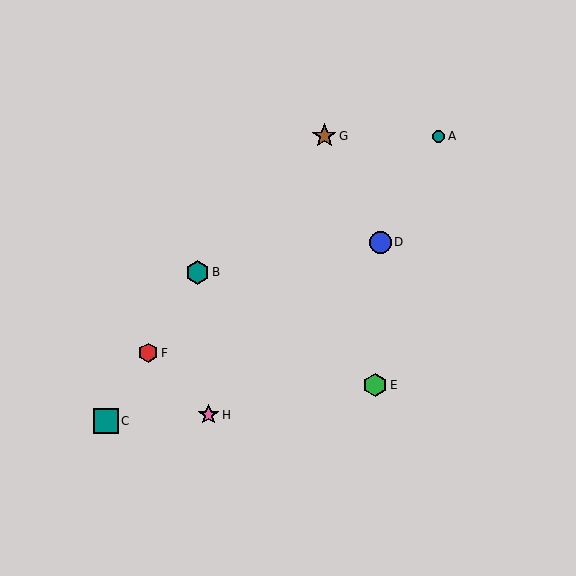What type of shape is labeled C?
Shape C is a teal square.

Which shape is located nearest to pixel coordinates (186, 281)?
The teal hexagon (labeled B) at (198, 272) is nearest to that location.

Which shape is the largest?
The teal square (labeled C) is the largest.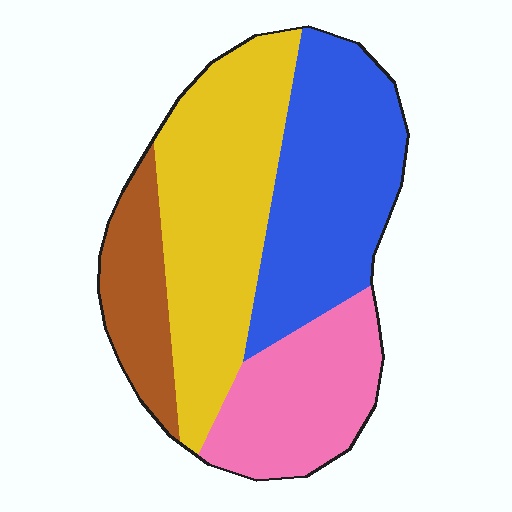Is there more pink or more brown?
Pink.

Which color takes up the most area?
Yellow, at roughly 35%.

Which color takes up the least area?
Brown, at roughly 15%.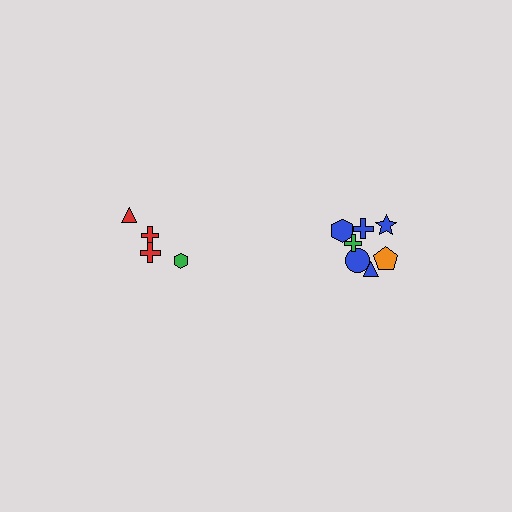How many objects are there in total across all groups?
There are 11 objects.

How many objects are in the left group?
There are 4 objects.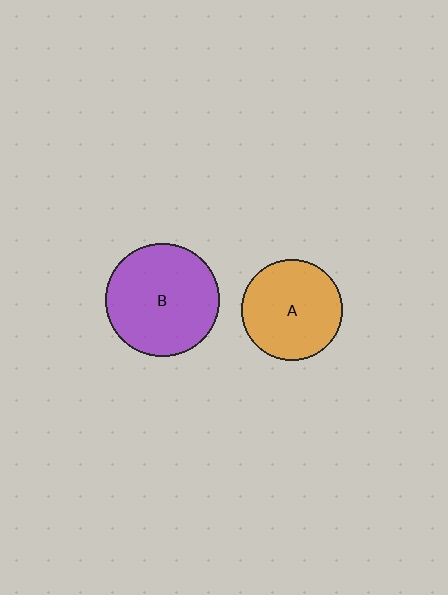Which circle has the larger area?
Circle B (purple).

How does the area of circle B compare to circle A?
Approximately 1.3 times.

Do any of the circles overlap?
No, none of the circles overlap.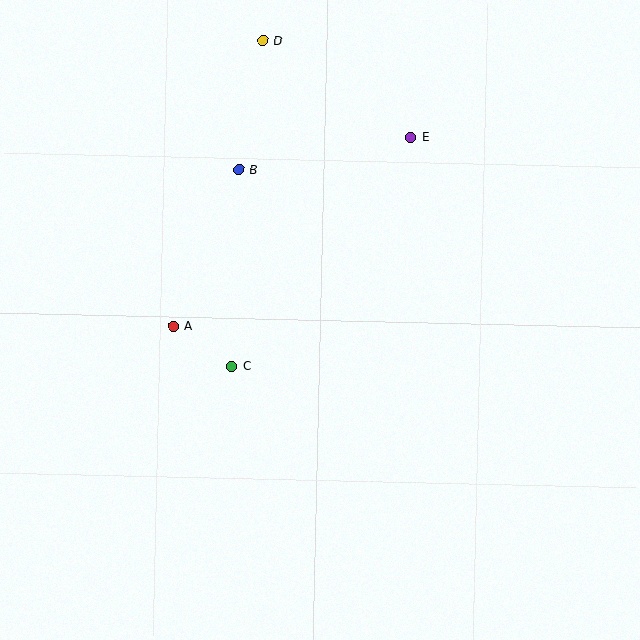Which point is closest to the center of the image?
Point C at (232, 366) is closest to the center.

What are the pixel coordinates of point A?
Point A is at (173, 326).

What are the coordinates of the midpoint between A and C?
The midpoint between A and C is at (202, 346).